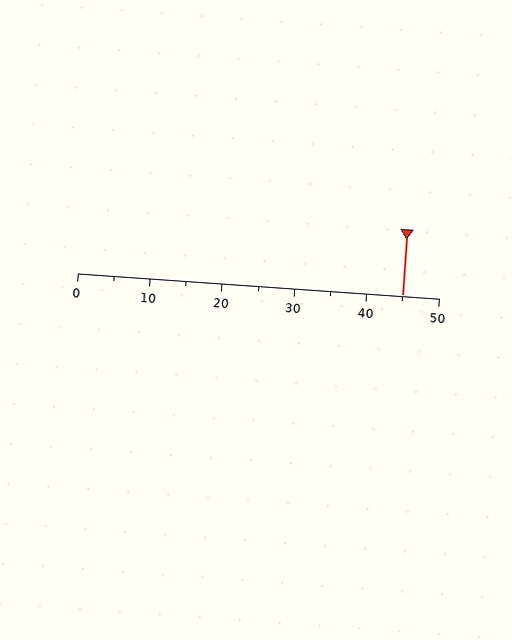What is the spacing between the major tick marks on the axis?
The major ticks are spaced 10 apart.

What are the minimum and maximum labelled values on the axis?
The axis runs from 0 to 50.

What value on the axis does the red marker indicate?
The marker indicates approximately 45.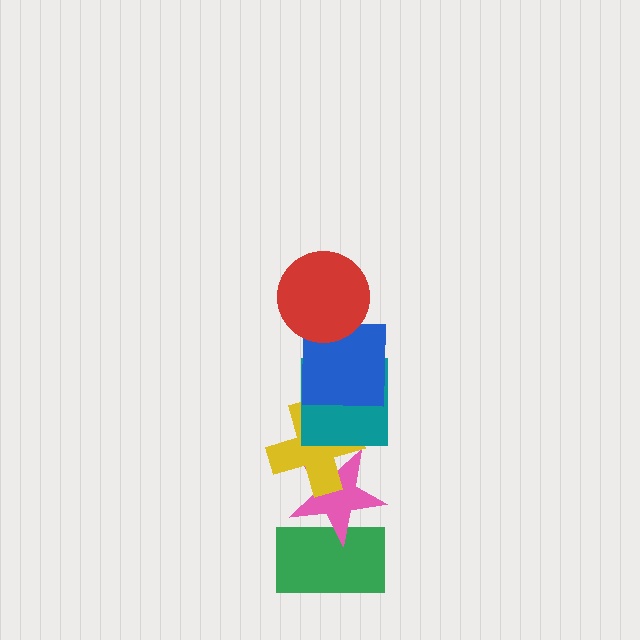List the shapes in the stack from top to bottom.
From top to bottom: the red circle, the blue square, the teal square, the yellow cross, the pink star, the green rectangle.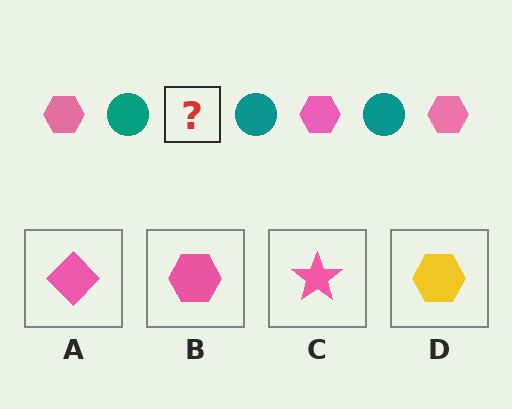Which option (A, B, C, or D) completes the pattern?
B.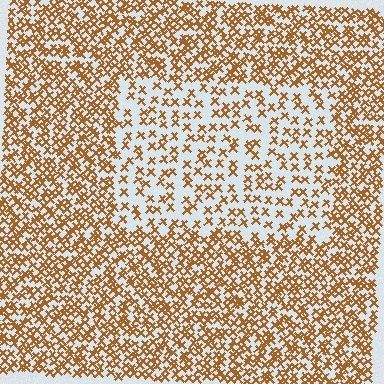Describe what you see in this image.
The image contains small brown elements arranged at two different densities. A rectangle-shaped region is visible where the elements are less densely packed than the surrounding area.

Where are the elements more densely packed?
The elements are more densely packed outside the rectangle boundary.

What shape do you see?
I see a rectangle.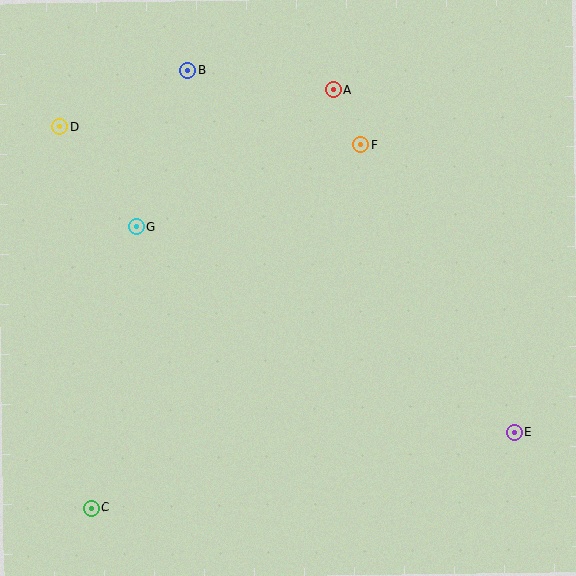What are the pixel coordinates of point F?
Point F is at (361, 145).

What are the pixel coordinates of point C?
Point C is at (91, 508).